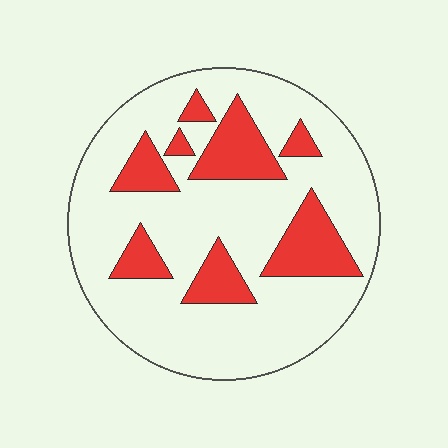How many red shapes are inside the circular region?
8.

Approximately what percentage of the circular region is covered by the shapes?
Approximately 25%.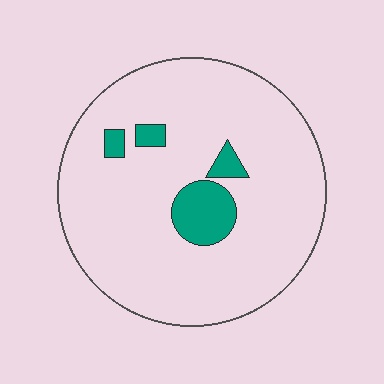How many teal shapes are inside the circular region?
4.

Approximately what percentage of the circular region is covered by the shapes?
Approximately 10%.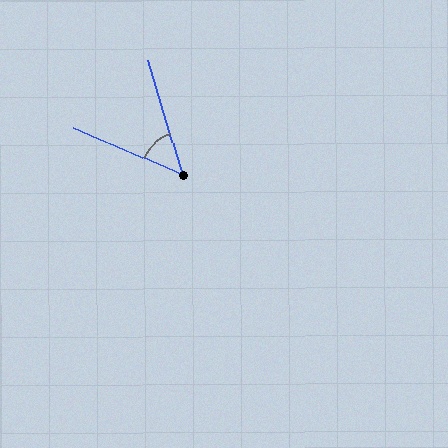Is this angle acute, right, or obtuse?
It is acute.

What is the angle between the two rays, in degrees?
Approximately 50 degrees.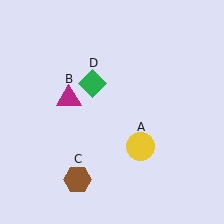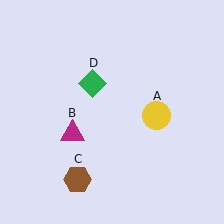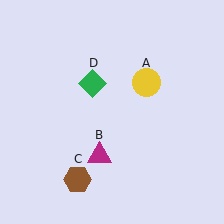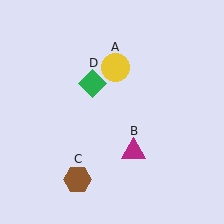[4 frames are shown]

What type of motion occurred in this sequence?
The yellow circle (object A), magenta triangle (object B) rotated counterclockwise around the center of the scene.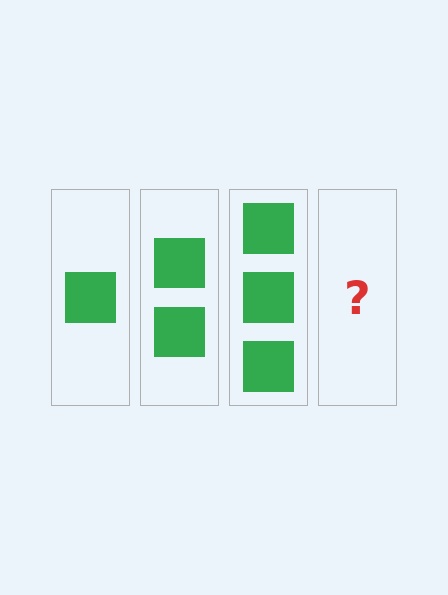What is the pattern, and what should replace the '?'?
The pattern is that each step adds one more square. The '?' should be 4 squares.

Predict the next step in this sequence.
The next step is 4 squares.